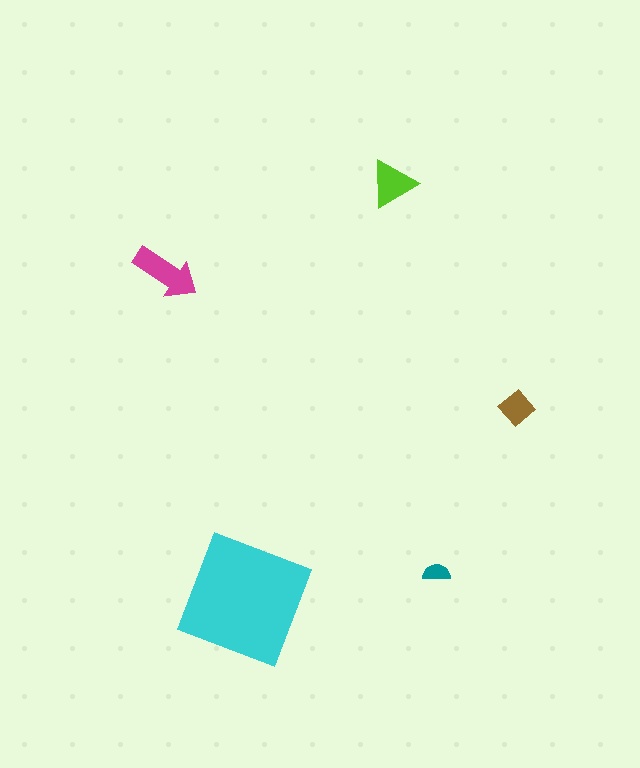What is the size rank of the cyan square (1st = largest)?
1st.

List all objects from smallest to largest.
The teal semicircle, the brown diamond, the lime triangle, the magenta arrow, the cyan square.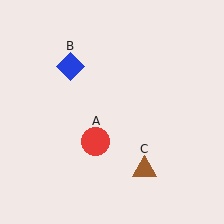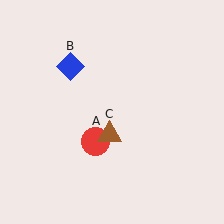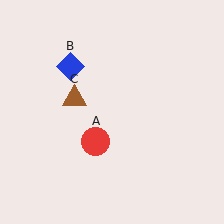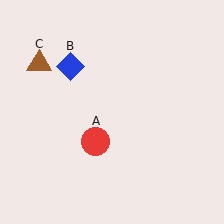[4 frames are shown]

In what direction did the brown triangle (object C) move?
The brown triangle (object C) moved up and to the left.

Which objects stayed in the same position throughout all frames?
Red circle (object A) and blue diamond (object B) remained stationary.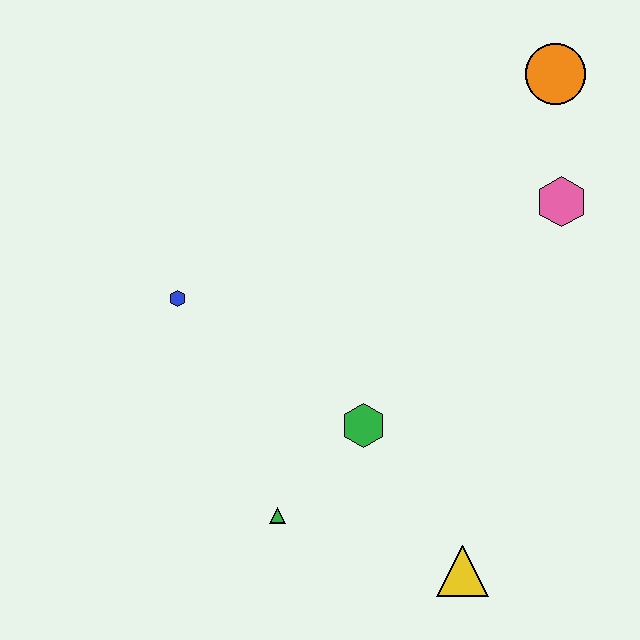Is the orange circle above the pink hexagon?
Yes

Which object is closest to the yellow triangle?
The green hexagon is closest to the yellow triangle.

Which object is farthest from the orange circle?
The green triangle is farthest from the orange circle.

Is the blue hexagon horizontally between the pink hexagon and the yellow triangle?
No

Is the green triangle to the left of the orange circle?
Yes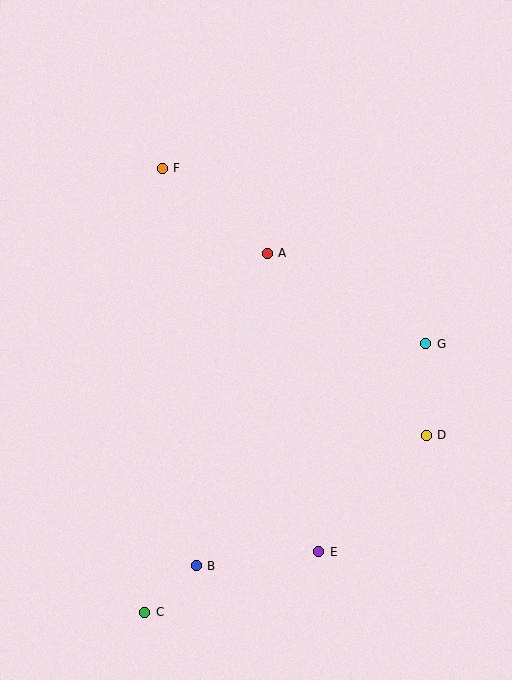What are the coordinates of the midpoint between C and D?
The midpoint between C and D is at (285, 524).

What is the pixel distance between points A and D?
The distance between A and D is 241 pixels.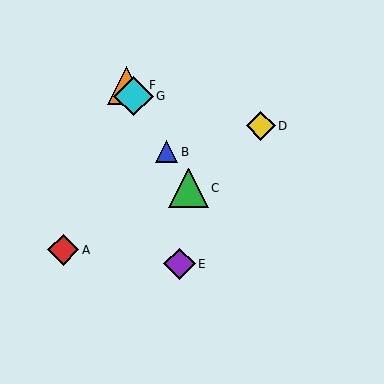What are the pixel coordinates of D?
Object D is at (261, 126).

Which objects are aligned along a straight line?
Objects B, C, F, G are aligned along a straight line.